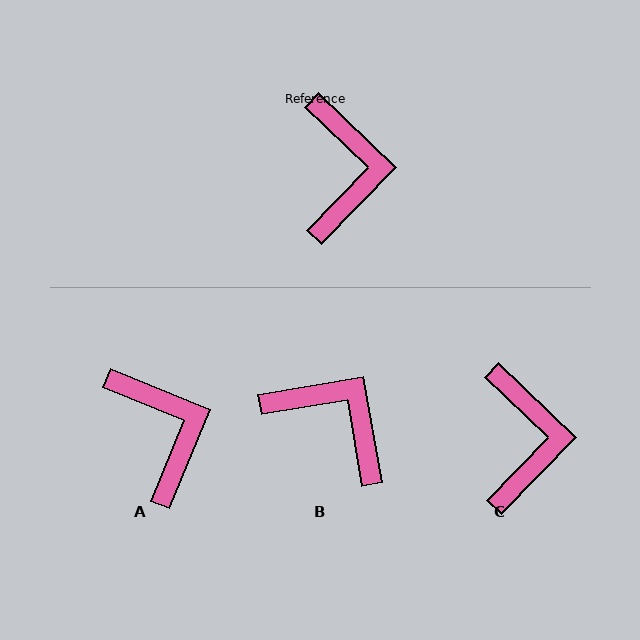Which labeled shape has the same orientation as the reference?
C.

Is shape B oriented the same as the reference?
No, it is off by about 53 degrees.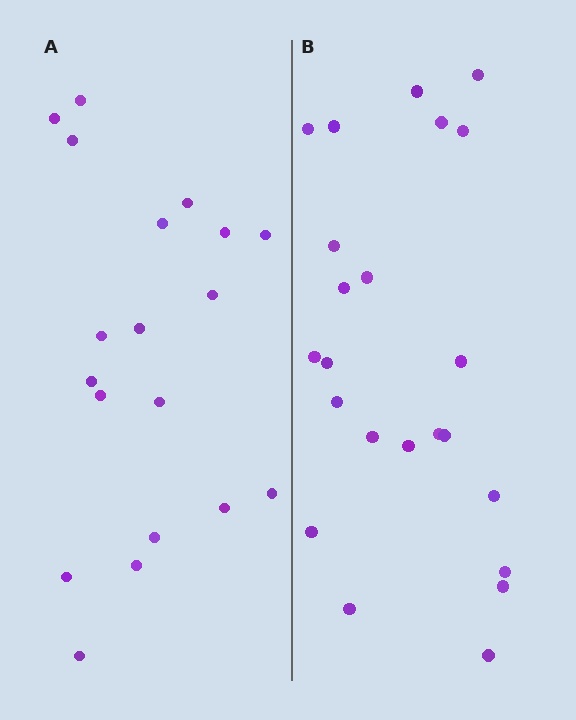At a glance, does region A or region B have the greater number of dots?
Region B (the right region) has more dots.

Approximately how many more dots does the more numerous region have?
Region B has about 4 more dots than region A.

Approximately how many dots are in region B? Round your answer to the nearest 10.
About 20 dots. (The exact count is 23, which rounds to 20.)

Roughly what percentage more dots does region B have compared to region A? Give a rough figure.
About 20% more.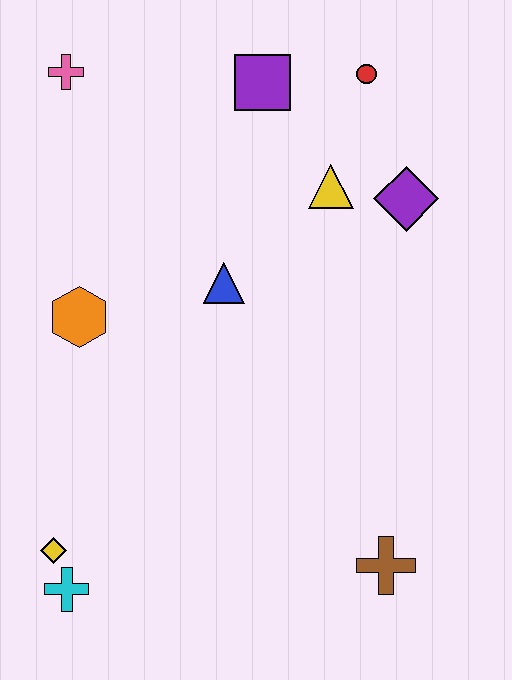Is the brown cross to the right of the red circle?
Yes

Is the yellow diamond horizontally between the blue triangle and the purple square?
No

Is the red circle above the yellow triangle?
Yes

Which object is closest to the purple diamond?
The yellow triangle is closest to the purple diamond.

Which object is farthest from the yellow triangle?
The cyan cross is farthest from the yellow triangle.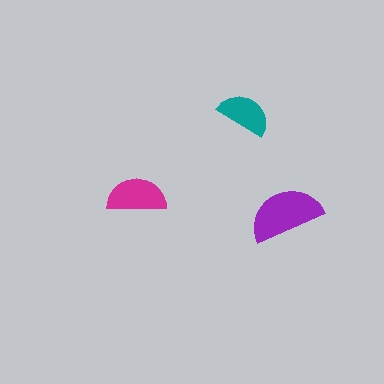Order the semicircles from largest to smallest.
the purple one, the magenta one, the teal one.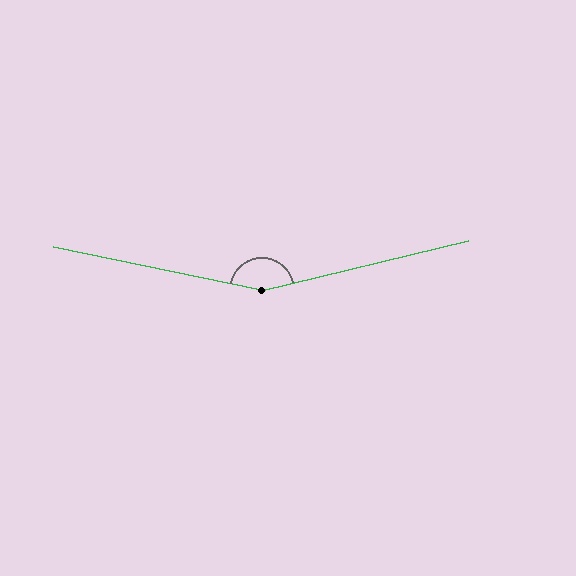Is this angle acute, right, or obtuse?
It is obtuse.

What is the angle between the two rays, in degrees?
Approximately 155 degrees.